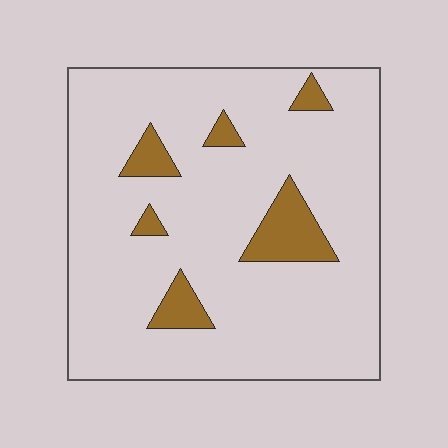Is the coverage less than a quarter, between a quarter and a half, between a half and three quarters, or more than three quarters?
Less than a quarter.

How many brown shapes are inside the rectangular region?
6.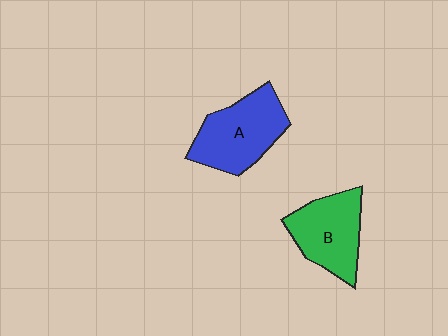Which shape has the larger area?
Shape A (blue).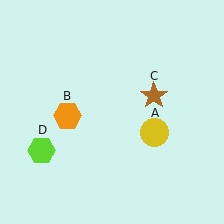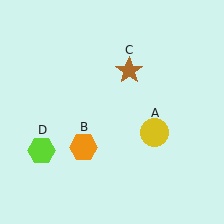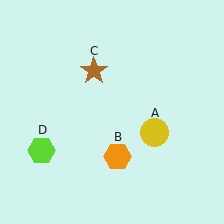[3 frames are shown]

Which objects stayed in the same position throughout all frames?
Yellow circle (object A) and lime hexagon (object D) remained stationary.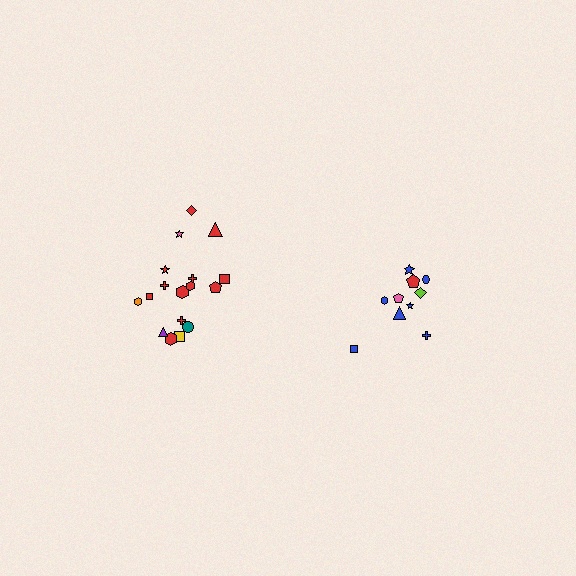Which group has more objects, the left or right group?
The left group.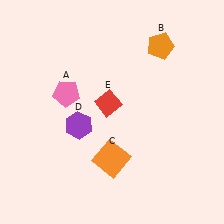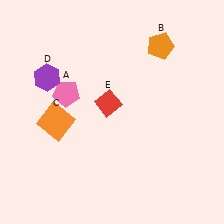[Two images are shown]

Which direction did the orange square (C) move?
The orange square (C) moved left.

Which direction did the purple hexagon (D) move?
The purple hexagon (D) moved up.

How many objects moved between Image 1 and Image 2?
2 objects moved between the two images.